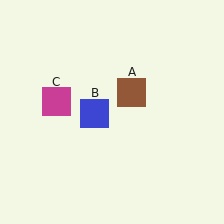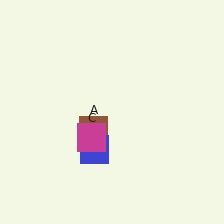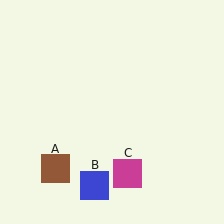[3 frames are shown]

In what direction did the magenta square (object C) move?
The magenta square (object C) moved down and to the right.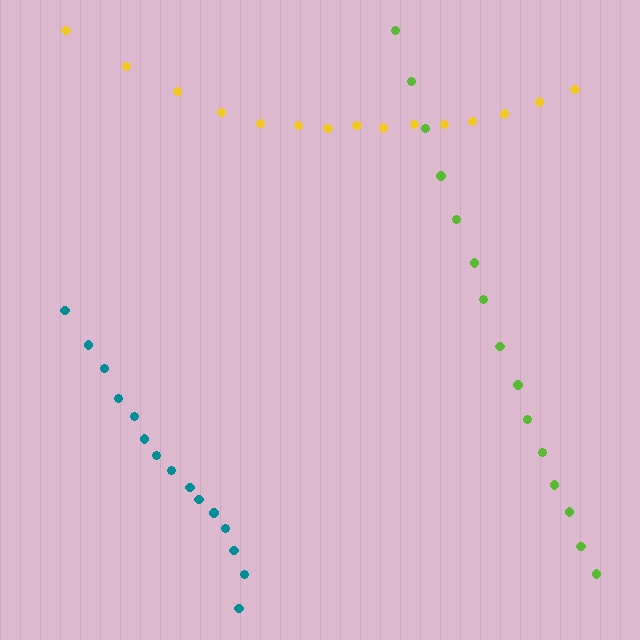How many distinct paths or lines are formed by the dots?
There are 3 distinct paths.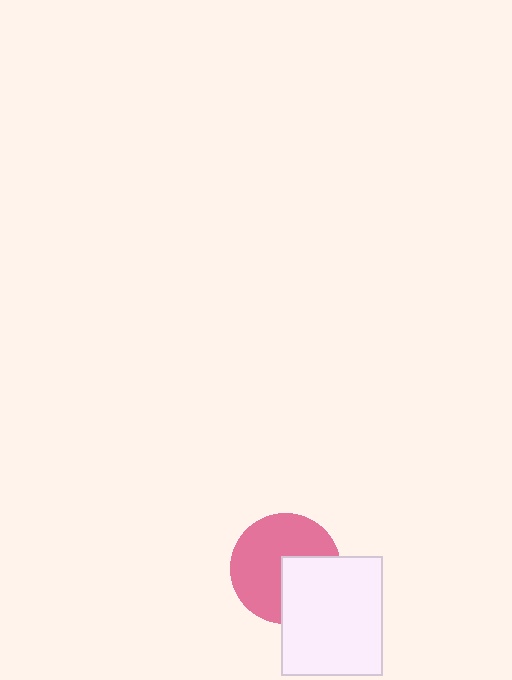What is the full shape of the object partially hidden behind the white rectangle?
The partially hidden object is a pink circle.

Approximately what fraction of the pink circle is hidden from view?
Roughly 35% of the pink circle is hidden behind the white rectangle.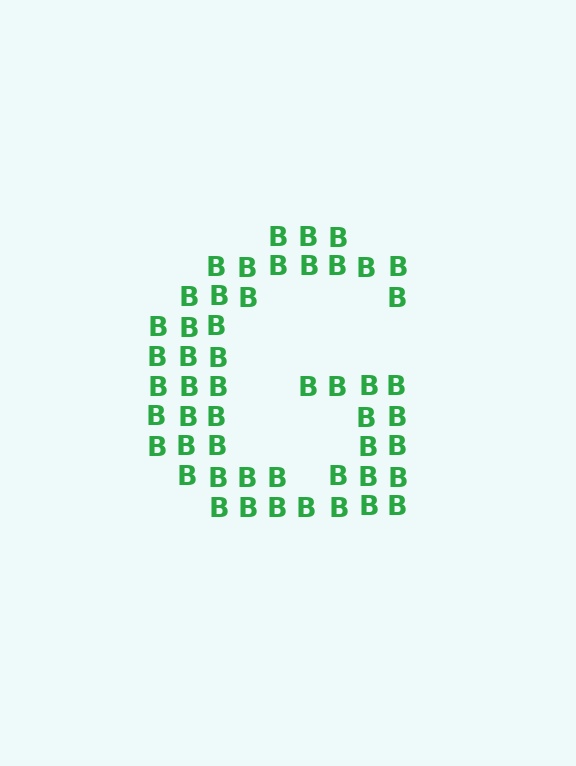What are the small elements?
The small elements are letter B's.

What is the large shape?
The large shape is the letter G.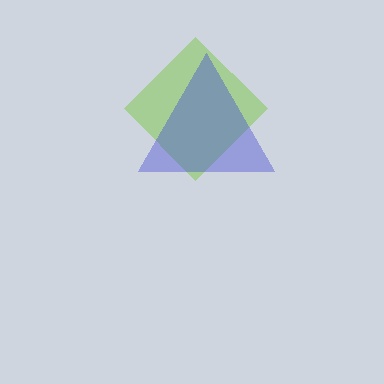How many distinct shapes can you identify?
There are 2 distinct shapes: a lime diamond, a blue triangle.